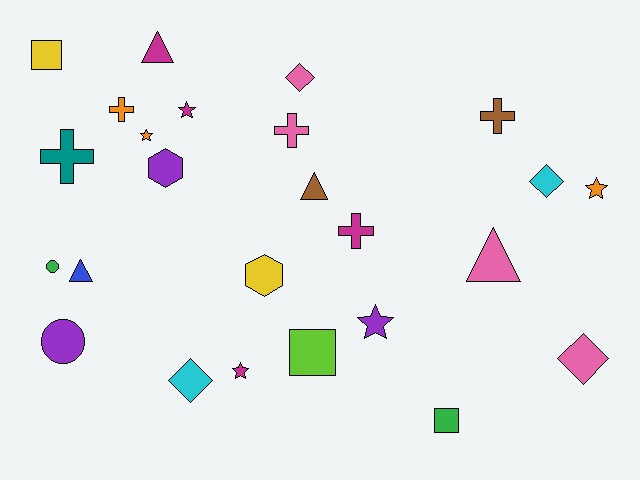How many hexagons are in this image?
There are 2 hexagons.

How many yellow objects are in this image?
There are 2 yellow objects.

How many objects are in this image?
There are 25 objects.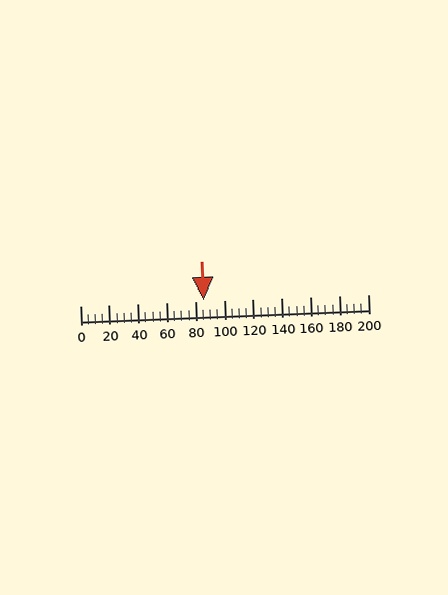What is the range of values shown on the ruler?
The ruler shows values from 0 to 200.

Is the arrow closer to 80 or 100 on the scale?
The arrow is closer to 80.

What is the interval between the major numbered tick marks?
The major tick marks are spaced 20 units apart.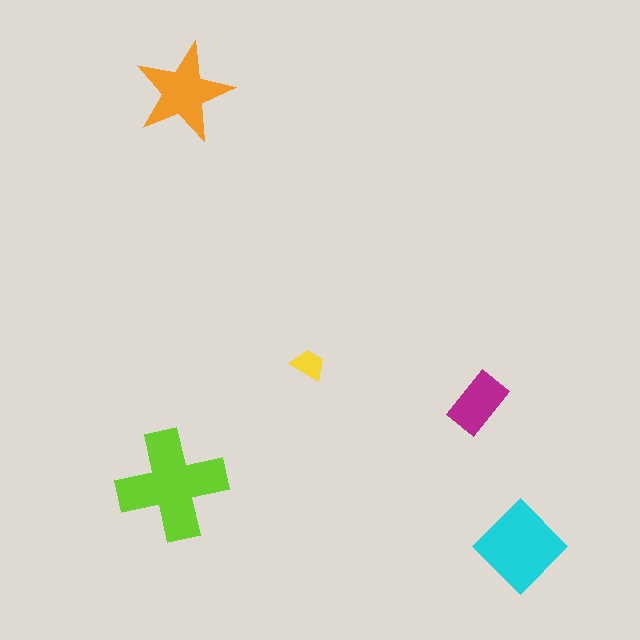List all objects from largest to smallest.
The lime cross, the cyan diamond, the orange star, the magenta rectangle, the yellow trapezoid.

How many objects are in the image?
There are 5 objects in the image.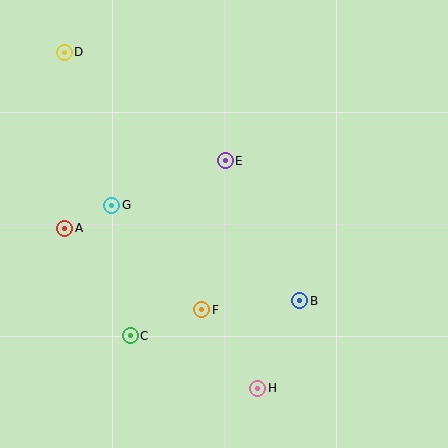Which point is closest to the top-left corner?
Point D is closest to the top-left corner.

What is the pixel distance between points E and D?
The distance between E and D is 194 pixels.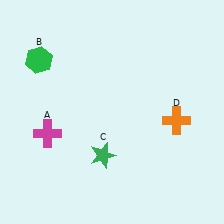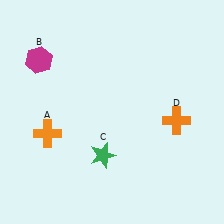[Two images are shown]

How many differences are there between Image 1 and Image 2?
There are 2 differences between the two images.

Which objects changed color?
A changed from magenta to orange. B changed from green to magenta.